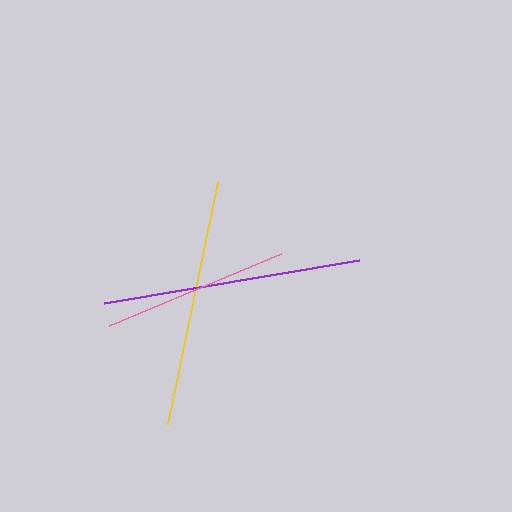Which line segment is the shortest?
The pink line is the shortest at approximately 187 pixels.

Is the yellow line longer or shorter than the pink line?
The yellow line is longer than the pink line.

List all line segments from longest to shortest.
From longest to shortest: purple, yellow, pink.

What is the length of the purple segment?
The purple segment is approximately 259 pixels long.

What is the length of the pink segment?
The pink segment is approximately 187 pixels long.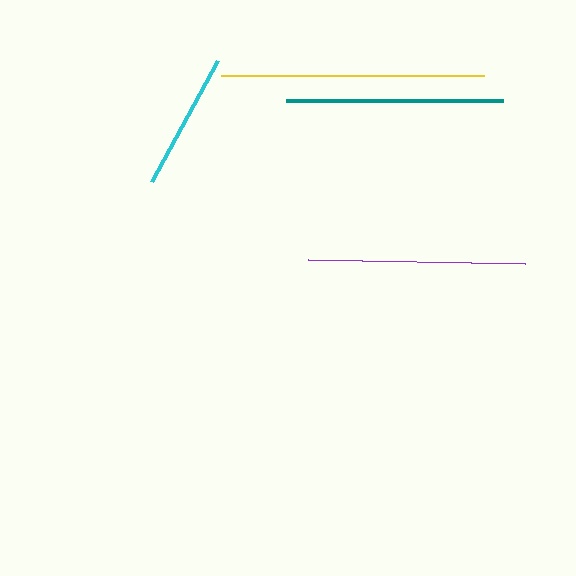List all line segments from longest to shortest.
From longest to shortest: yellow, teal, purple, cyan.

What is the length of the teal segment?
The teal segment is approximately 217 pixels long.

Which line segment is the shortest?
The cyan line is the shortest at approximately 138 pixels.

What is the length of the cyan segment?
The cyan segment is approximately 138 pixels long.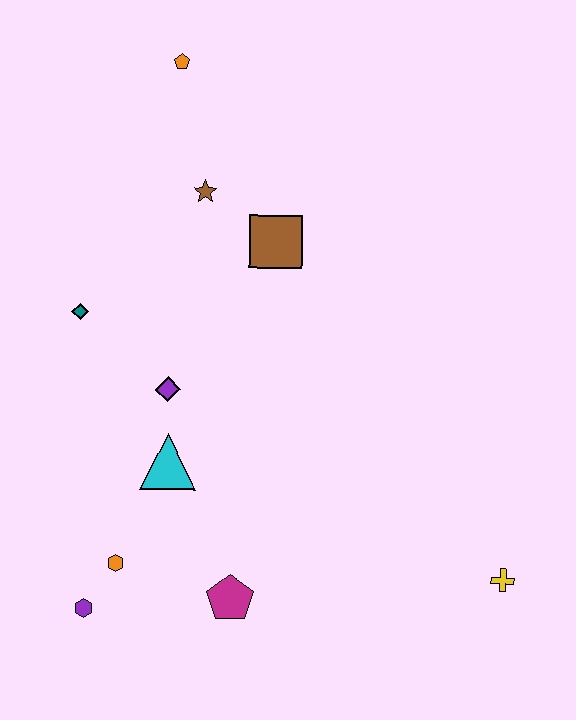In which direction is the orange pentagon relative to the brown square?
The orange pentagon is above the brown square.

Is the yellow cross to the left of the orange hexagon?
No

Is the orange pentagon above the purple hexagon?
Yes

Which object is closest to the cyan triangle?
The purple diamond is closest to the cyan triangle.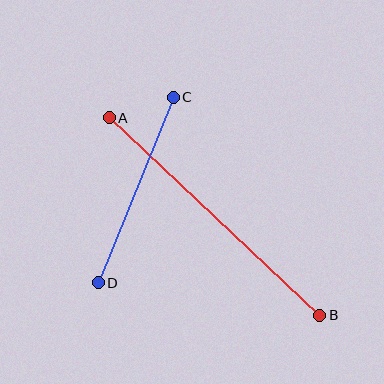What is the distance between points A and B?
The distance is approximately 289 pixels.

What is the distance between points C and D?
The distance is approximately 200 pixels.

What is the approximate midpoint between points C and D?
The midpoint is at approximately (136, 190) pixels.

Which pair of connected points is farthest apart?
Points A and B are farthest apart.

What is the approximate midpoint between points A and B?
The midpoint is at approximately (214, 216) pixels.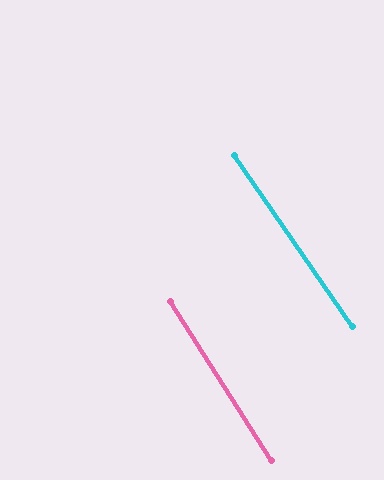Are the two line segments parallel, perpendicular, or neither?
Parallel — their directions differ by only 2.0°.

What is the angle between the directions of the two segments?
Approximately 2 degrees.